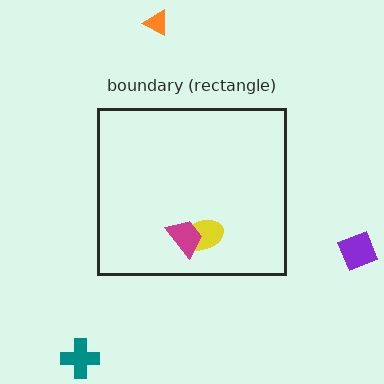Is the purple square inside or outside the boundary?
Outside.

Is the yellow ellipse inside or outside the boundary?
Inside.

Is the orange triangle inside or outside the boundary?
Outside.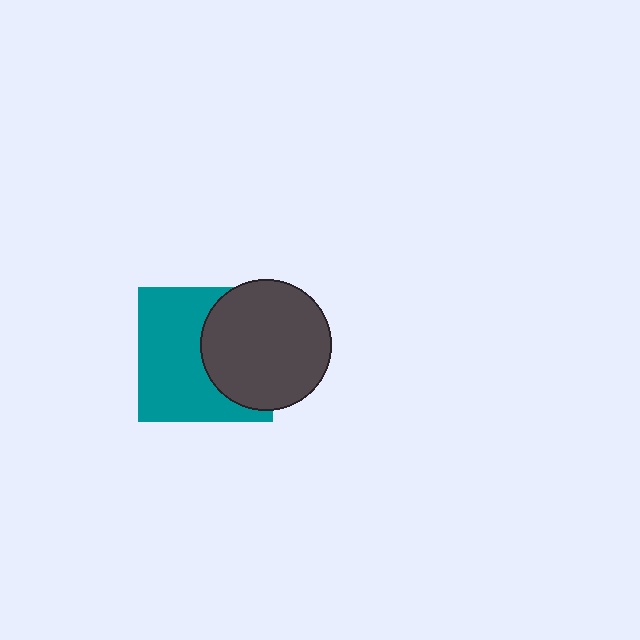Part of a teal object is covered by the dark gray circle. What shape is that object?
It is a square.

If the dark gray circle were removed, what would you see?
You would see the complete teal square.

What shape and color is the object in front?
The object in front is a dark gray circle.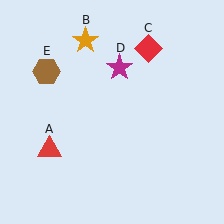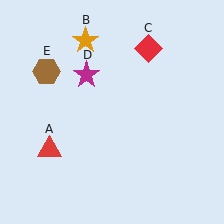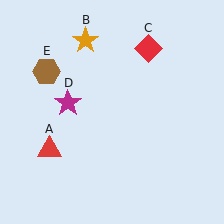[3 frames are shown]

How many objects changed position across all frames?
1 object changed position: magenta star (object D).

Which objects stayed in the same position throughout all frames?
Red triangle (object A) and orange star (object B) and red diamond (object C) and brown hexagon (object E) remained stationary.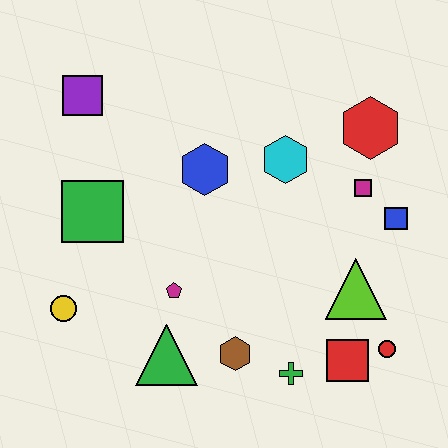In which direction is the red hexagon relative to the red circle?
The red hexagon is above the red circle.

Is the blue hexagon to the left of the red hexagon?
Yes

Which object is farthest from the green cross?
The purple square is farthest from the green cross.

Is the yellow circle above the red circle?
Yes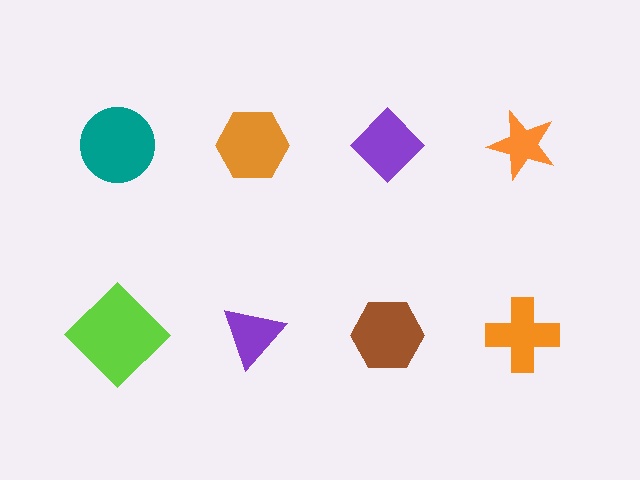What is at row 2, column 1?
A lime diamond.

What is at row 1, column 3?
A purple diamond.